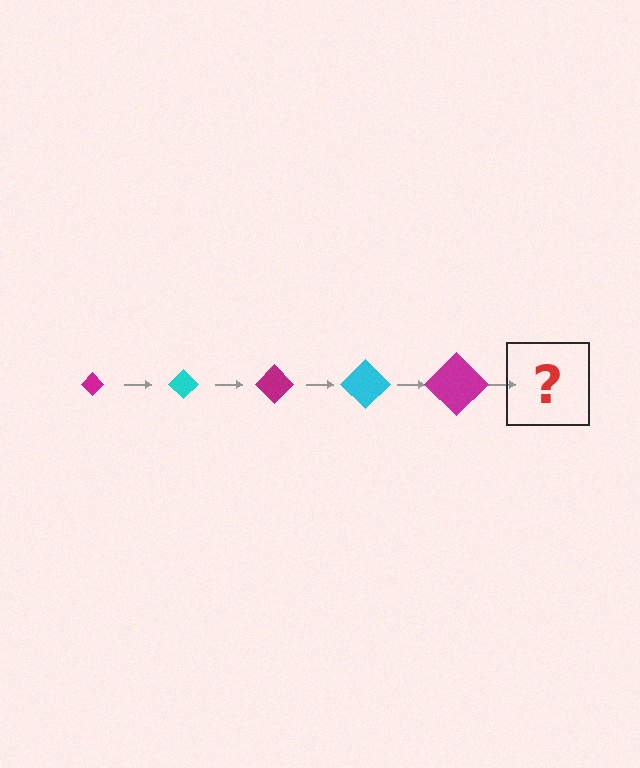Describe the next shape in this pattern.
It should be a cyan diamond, larger than the previous one.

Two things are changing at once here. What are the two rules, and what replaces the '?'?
The two rules are that the diamond grows larger each step and the color cycles through magenta and cyan. The '?' should be a cyan diamond, larger than the previous one.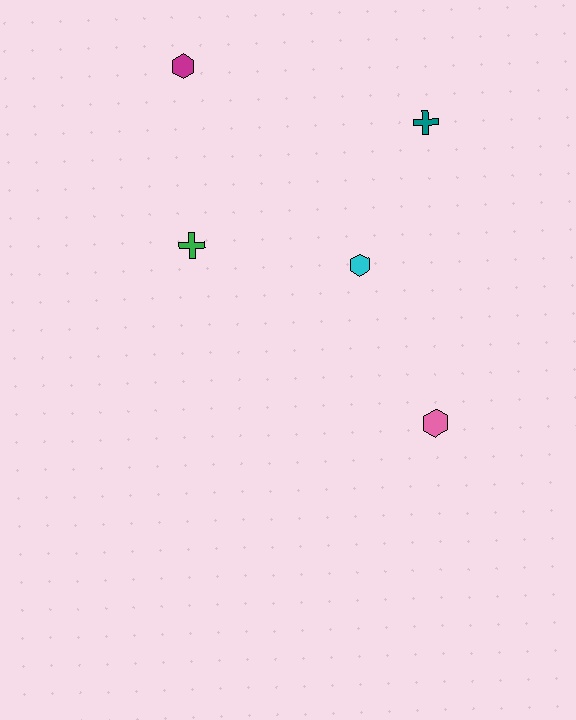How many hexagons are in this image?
There are 3 hexagons.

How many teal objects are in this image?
There is 1 teal object.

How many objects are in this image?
There are 5 objects.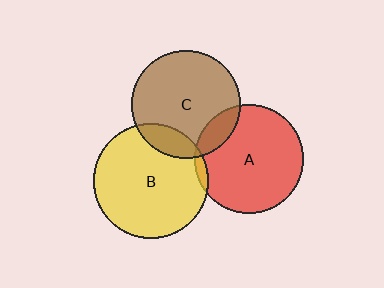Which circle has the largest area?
Circle B (yellow).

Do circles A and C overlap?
Yes.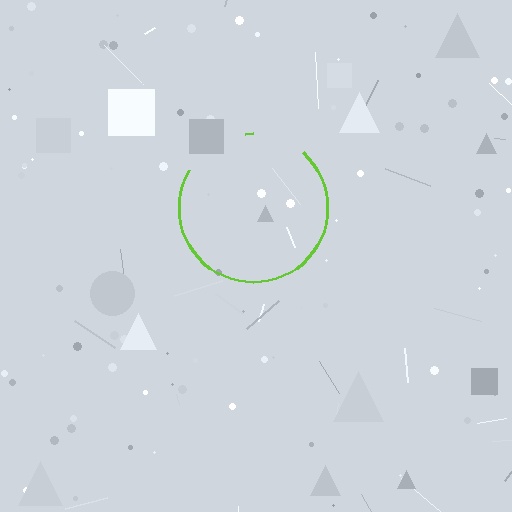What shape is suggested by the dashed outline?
The dashed outline suggests a circle.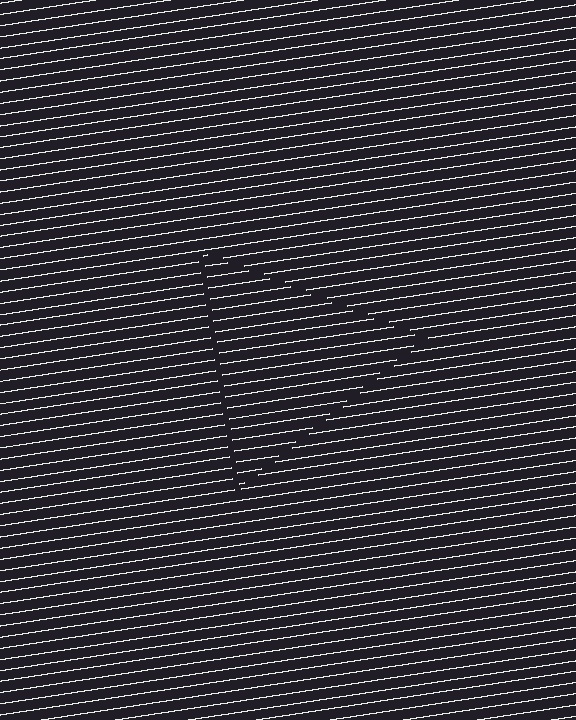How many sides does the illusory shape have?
3 sides — the line-ends trace a triangle.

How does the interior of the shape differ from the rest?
The interior of the shape contains the same grating, shifted by half a period — the contour is defined by the phase discontinuity where line-ends from the inner and outer gratings abut.